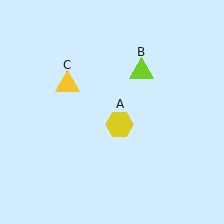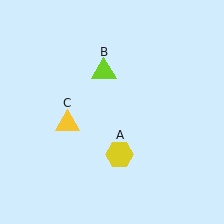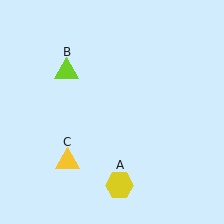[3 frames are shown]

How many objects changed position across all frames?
3 objects changed position: yellow hexagon (object A), lime triangle (object B), yellow triangle (object C).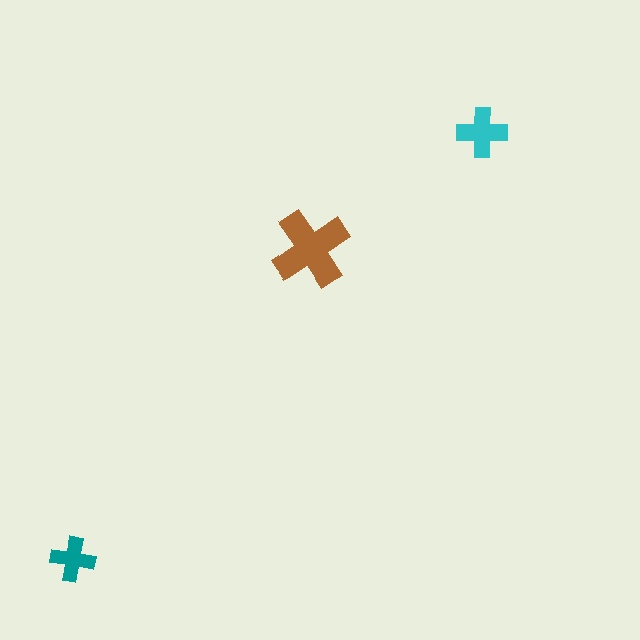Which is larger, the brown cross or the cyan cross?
The brown one.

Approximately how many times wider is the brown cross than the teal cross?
About 2 times wider.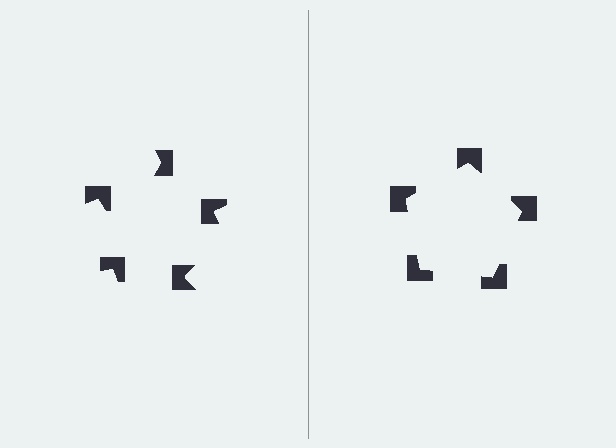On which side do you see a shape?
An illusory pentagon appears on the right side. On the left side the wedge cuts are rotated, so no coherent shape forms.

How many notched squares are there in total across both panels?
10 — 5 on each side.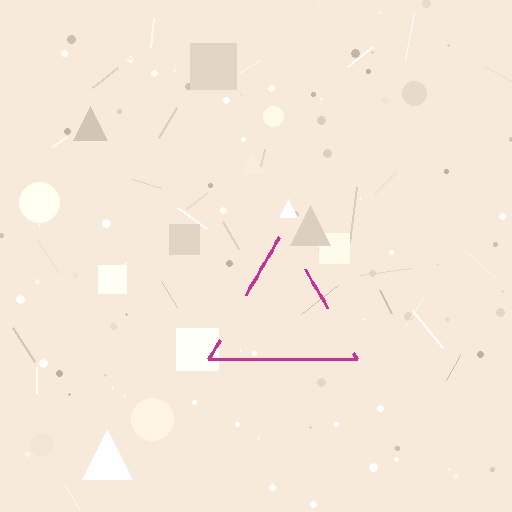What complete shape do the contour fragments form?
The contour fragments form a triangle.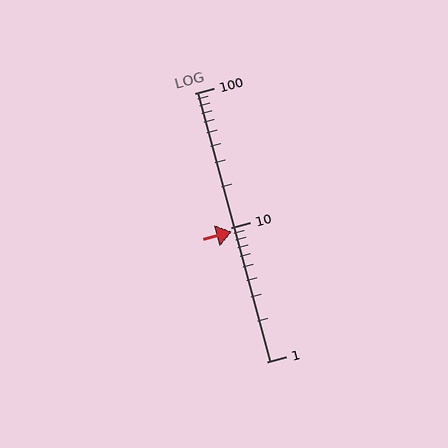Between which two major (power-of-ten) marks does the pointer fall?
The pointer is between 1 and 10.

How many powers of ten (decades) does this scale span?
The scale spans 2 decades, from 1 to 100.